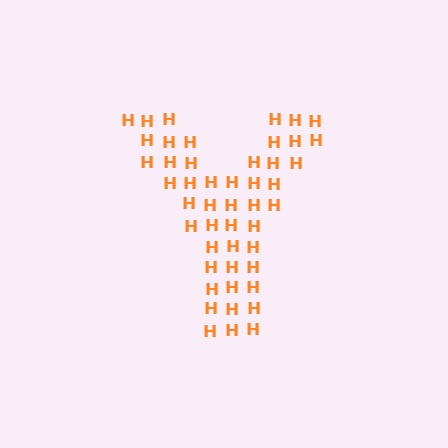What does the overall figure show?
The overall figure shows the letter Y.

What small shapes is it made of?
It is made of small letter H's.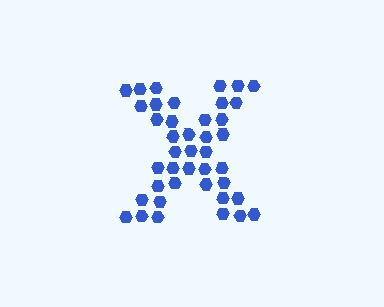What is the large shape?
The large shape is the letter X.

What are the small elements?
The small elements are hexagons.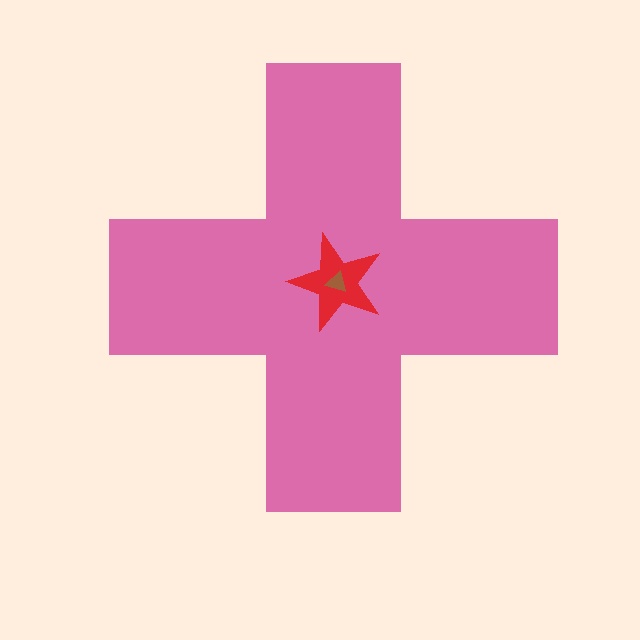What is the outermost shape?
The pink cross.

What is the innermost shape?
The brown triangle.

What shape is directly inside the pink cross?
The red star.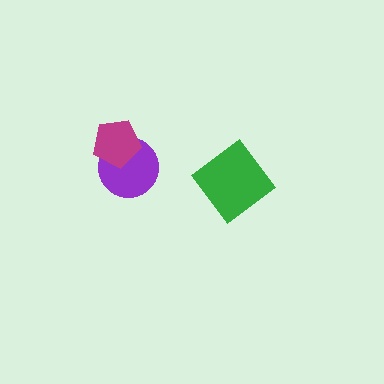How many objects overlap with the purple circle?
1 object overlaps with the purple circle.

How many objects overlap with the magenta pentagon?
1 object overlaps with the magenta pentagon.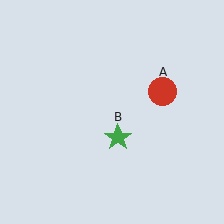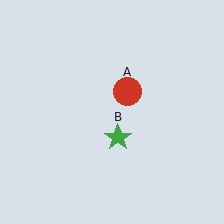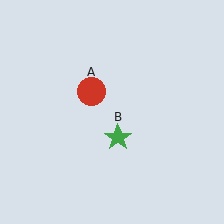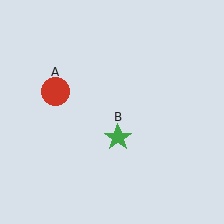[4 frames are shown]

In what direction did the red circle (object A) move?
The red circle (object A) moved left.